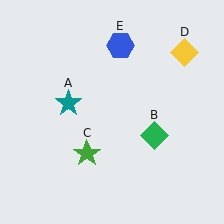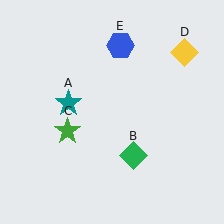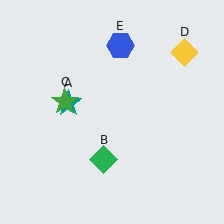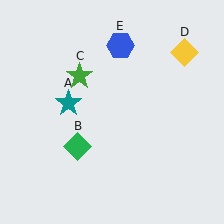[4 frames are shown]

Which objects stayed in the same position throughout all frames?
Teal star (object A) and yellow diamond (object D) and blue hexagon (object E) remained stationary.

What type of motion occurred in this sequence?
The green diamond (object B), green star (object C) rotated clockwise around the center of the scene.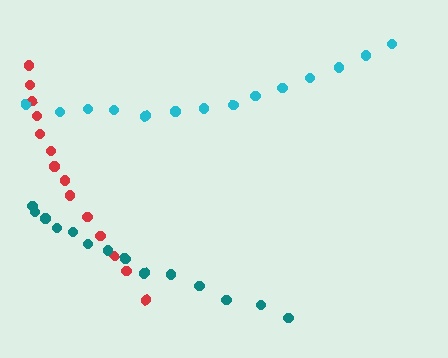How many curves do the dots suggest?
There are 3 distinct paths.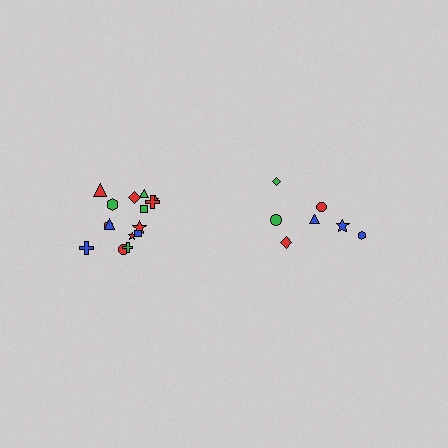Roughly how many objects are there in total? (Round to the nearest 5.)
Roughly 20 objects in total.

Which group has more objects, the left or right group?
The left group.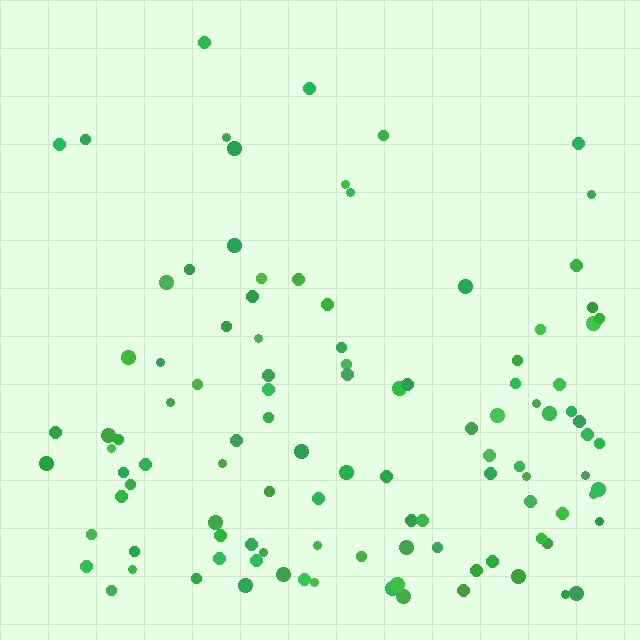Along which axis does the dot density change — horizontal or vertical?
Vertical.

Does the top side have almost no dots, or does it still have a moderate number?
Still a moderate number, just noticeably fewer than the bottom.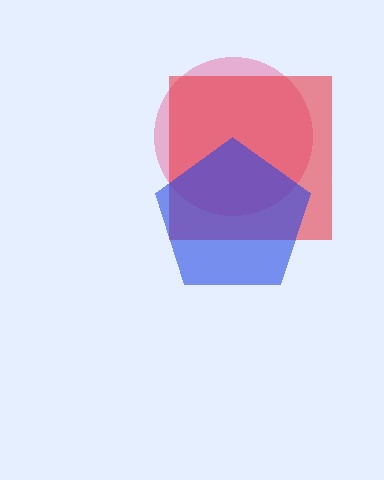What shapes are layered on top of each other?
The layered shapes are: a pink circle, a red square, a blue pentagon.